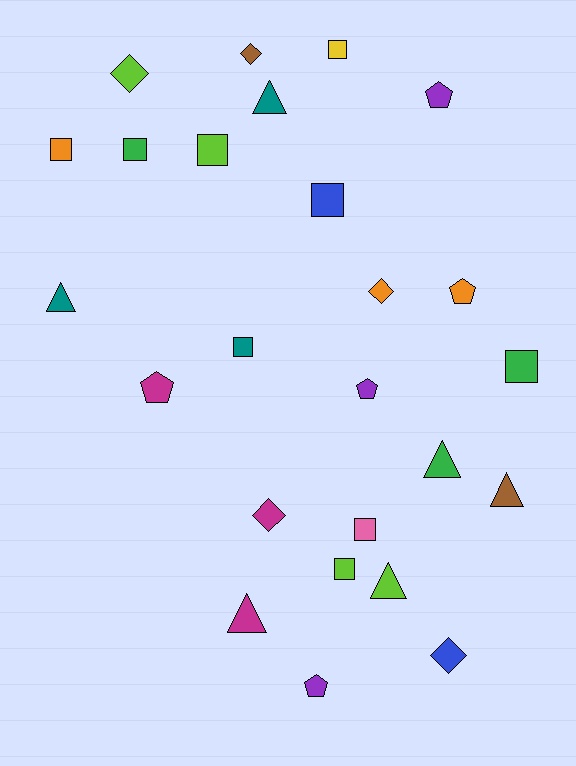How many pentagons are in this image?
There are 5 pentagons.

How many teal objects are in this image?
There are 3 teal objects.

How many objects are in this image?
There are 25 objects.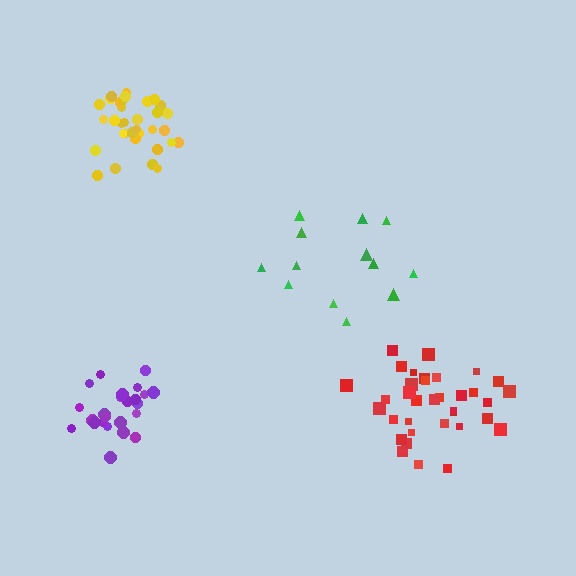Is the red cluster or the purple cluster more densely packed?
Purple.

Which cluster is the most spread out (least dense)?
Green.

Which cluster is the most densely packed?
Yellow.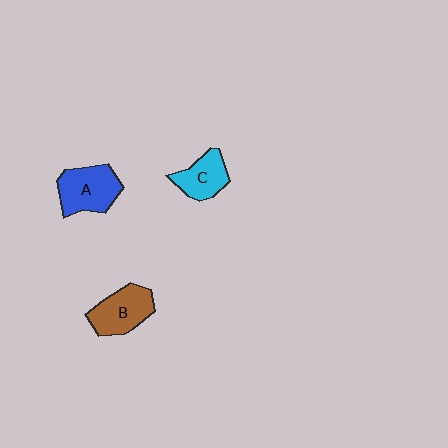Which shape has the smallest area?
Shape C (cyan).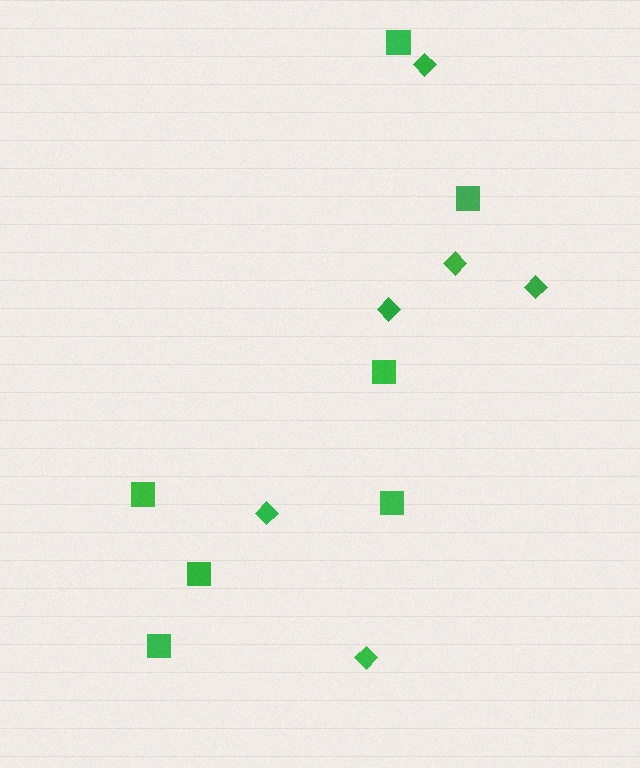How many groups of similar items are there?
There are 2 groups: one group of diamonds (6) and one group of squares (7).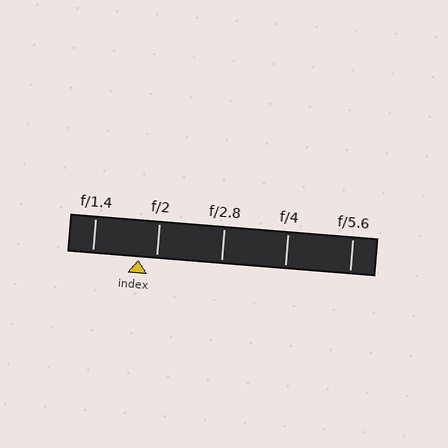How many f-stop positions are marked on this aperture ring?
There are 5 f-stop positions marked.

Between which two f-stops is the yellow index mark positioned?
The index mark is between f/1.4 and f/2.